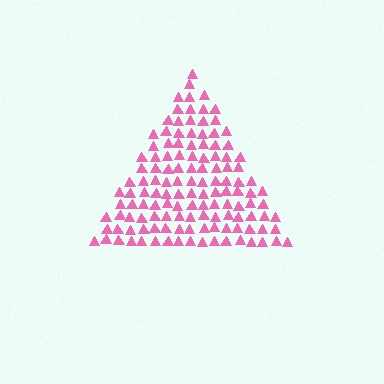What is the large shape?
The large shape is a triangle.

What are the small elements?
The small elements are triangles.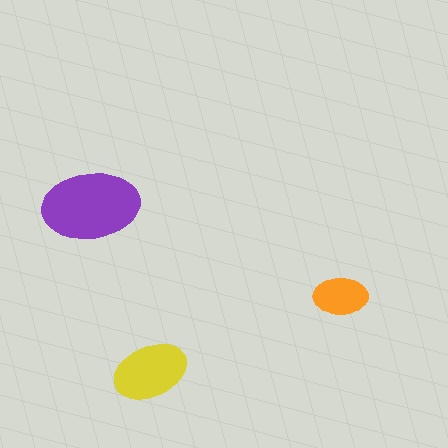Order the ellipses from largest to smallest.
the purple one, the yellow one, the orange one.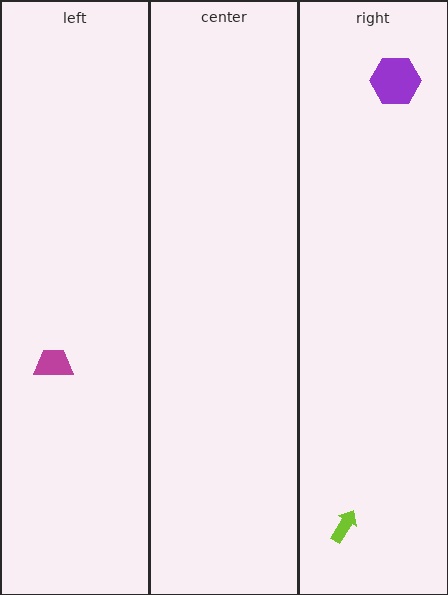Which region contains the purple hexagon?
The right region.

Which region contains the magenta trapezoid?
The left region.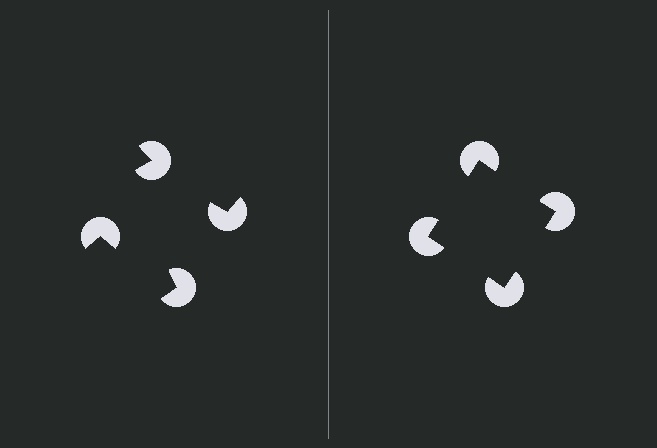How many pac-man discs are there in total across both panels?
8 — 4 on each side.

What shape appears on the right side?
An illusory square.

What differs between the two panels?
The pac-man discs are positioned identically on both sides; only the wedge orientations differ. On the right they align to a square; on the left they are misaligned.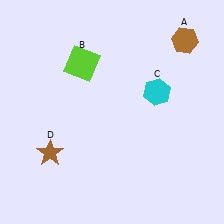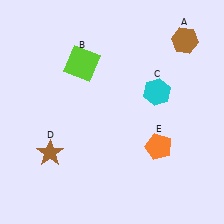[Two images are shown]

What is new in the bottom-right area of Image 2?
An orange pentagon (E) was added in the bottom-right area of Image 2.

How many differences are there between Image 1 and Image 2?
There is 1 difference between the two images.